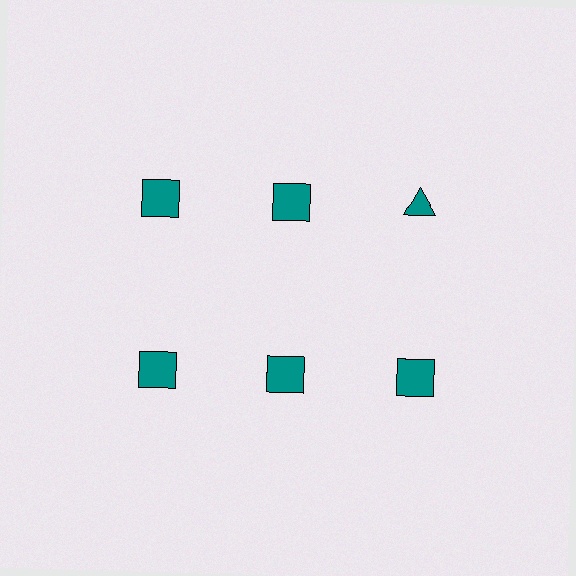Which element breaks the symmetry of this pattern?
The teal triangle in the top row, center column breaks the symmetry. All other shapes are teal squares.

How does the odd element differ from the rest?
It has a different shape: triangle instead of square.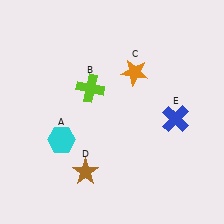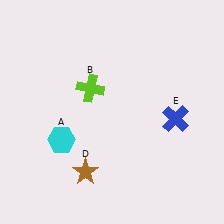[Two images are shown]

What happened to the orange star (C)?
The orange star (C) was removed in Image 2. It was in the top-right area of Image 1.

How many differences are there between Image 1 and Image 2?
There is 1 difference between the two images.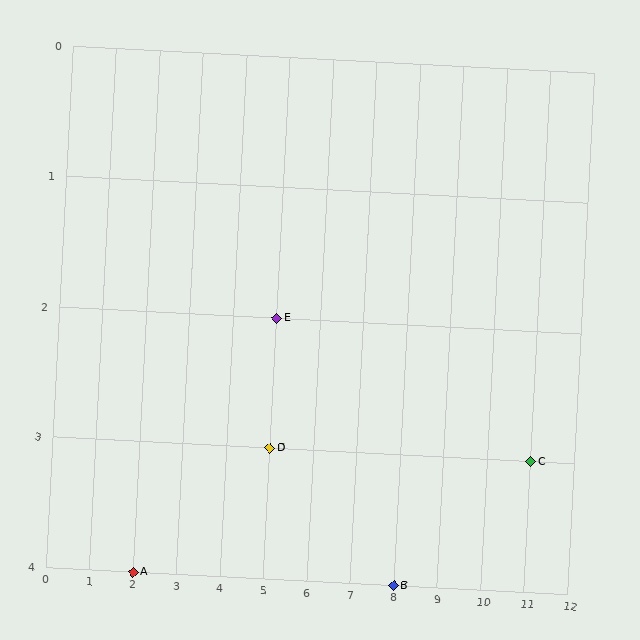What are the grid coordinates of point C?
Point C is at grid coordinates (11, 3).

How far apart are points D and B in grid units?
Points D and B are 3 columns and 1 row apart (about 3.2 grid units diagonally).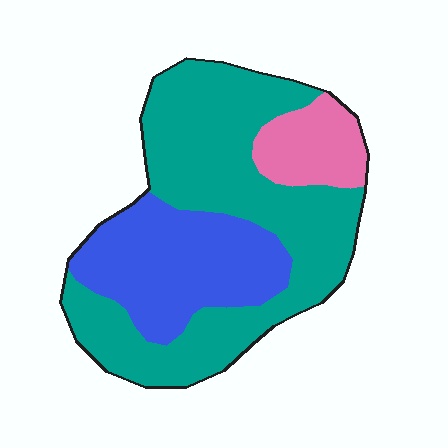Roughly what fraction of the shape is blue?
Blue takes up between a sixth and a third of the shape.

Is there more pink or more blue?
Blue.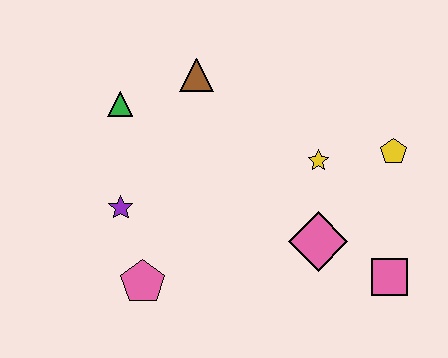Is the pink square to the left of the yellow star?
No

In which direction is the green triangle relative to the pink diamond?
The green triangle is to the left of the pink diamond.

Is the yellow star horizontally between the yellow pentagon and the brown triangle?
Yes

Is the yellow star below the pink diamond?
No